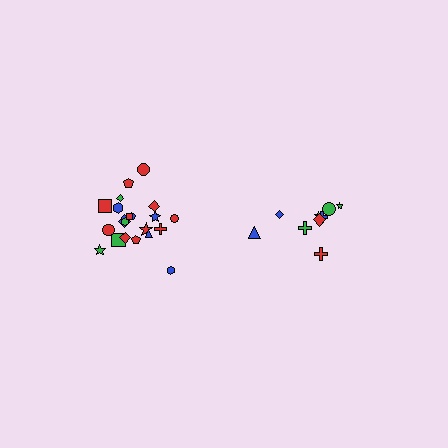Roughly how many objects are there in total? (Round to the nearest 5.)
Roughly 30 objects in total.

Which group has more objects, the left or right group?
The left group.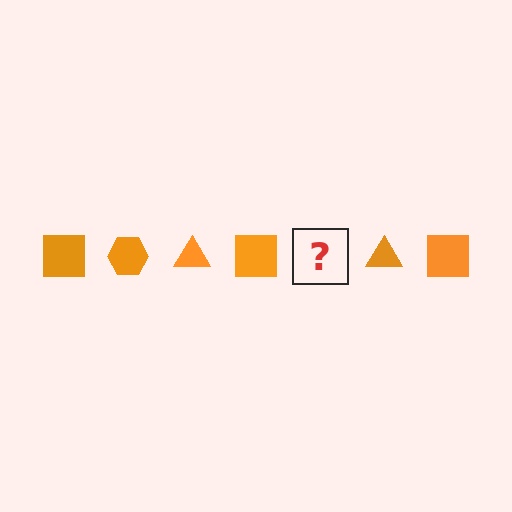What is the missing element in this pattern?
The missing element is an orange hexagon.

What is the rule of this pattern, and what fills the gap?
The rule is that the pattern cycles through square, hexagon, triangle shapes in orange. The gap should be filled with an orange hexagon.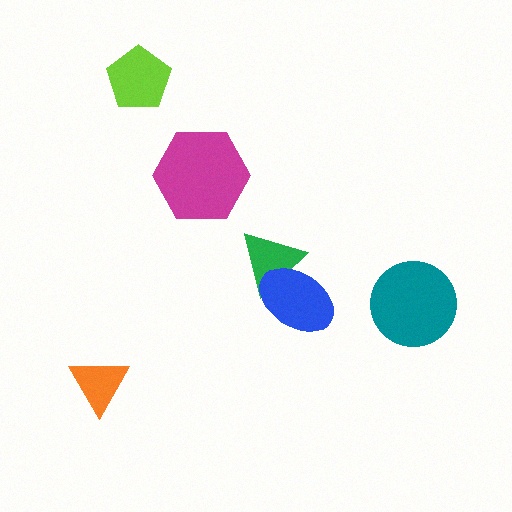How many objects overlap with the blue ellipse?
1 object overlaps with the blue ellipse.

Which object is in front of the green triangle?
The blue ellipse is in front of the green triangle.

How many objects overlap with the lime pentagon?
0 objects overlap with the lime pentagon.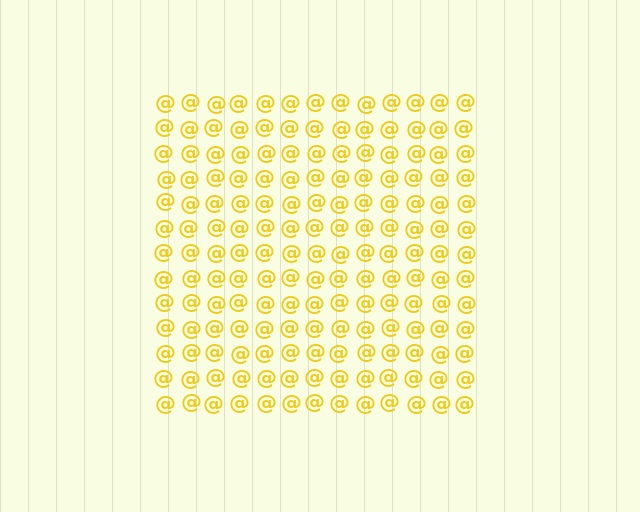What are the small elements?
The small elements are at signs.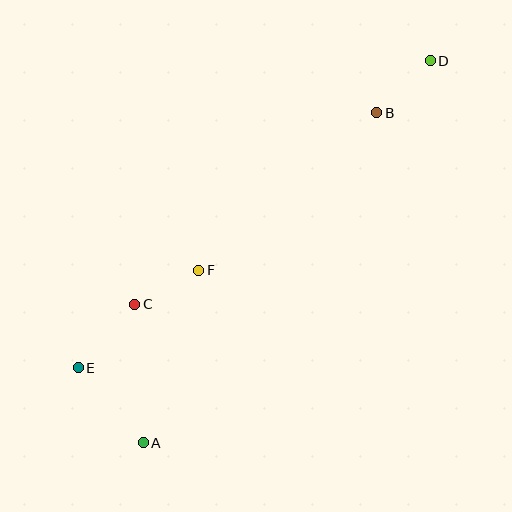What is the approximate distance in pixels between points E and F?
The distance between E and F is approximately 155 pixels.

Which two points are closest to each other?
Points C and F are closest to each other.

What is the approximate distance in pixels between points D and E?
The distance between D and E is approximately 467 pixels.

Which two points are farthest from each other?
Points A and D are farthest from each other.